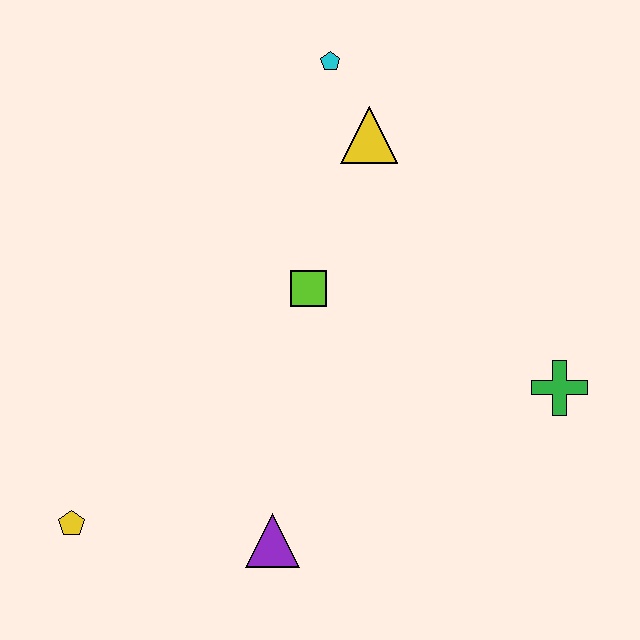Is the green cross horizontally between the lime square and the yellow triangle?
No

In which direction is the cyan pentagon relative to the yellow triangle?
The cyan pentagon is above the yellow triangle.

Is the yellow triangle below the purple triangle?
No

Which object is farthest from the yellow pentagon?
The cyan pentagon is farthest from the yellow pentagon.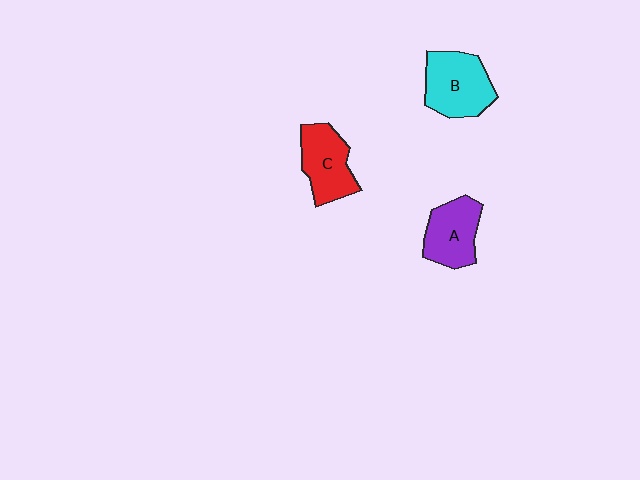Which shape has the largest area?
Shape B (cyan).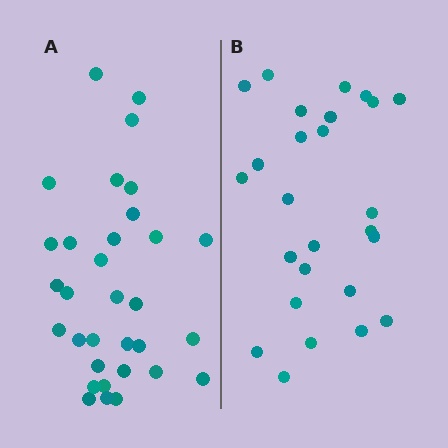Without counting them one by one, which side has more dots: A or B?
Region A (the left region) has more dots.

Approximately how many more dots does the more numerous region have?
Region A has about 6 more dots than region B.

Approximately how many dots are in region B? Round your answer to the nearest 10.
About 30 dots. (The exact count is 26, which rounds to 30.)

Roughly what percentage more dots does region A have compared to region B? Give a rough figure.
About 25% more.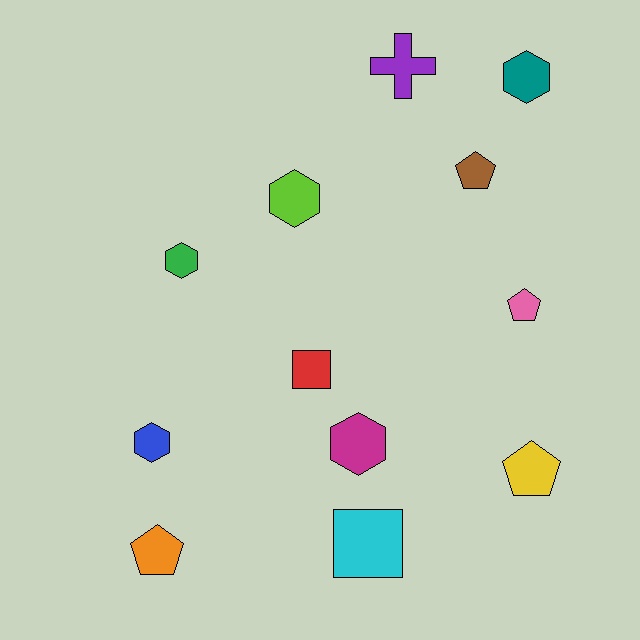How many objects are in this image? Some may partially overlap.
There are 12 objects.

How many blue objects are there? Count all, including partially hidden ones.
There is 1 blue object.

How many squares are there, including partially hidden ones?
There are 2 squares.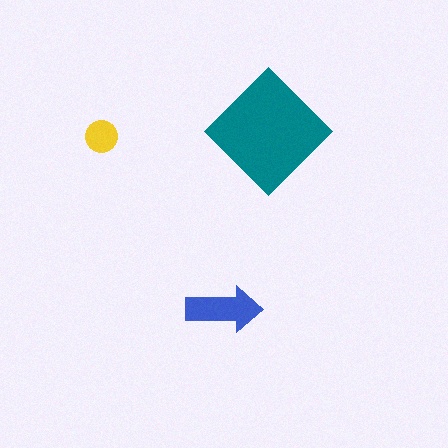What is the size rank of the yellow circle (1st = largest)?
3rd.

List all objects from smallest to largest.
The yellow circle, the blue arrow, the teal diamond.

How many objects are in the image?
There are 3 objects in the image.